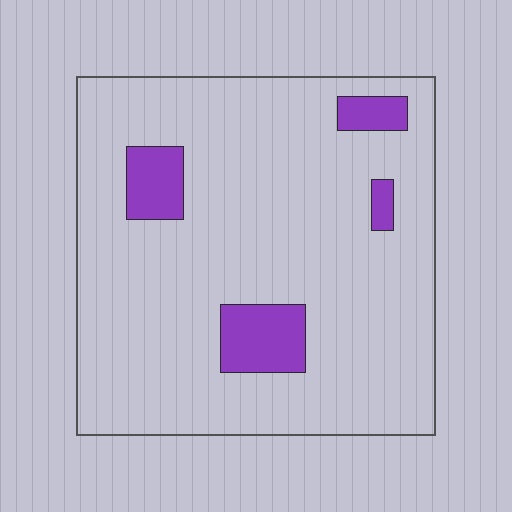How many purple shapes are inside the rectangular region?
4.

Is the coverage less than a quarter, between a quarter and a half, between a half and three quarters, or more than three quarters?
Less than a quarter.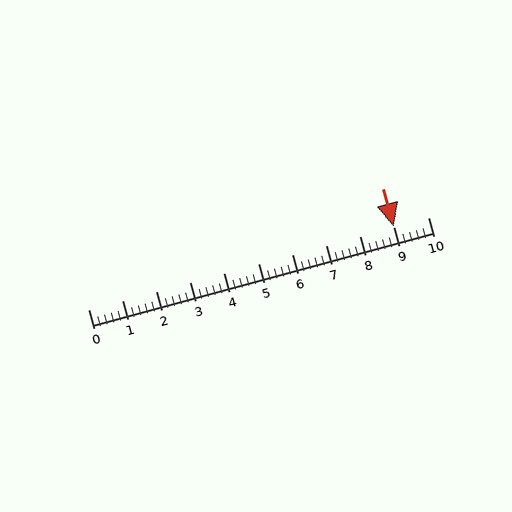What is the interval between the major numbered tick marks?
The major tick marks are spaced 1 units apart.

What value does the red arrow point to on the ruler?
The red arrow points to approximately 9.0.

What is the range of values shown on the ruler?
The ruler shows values from 0 to 10.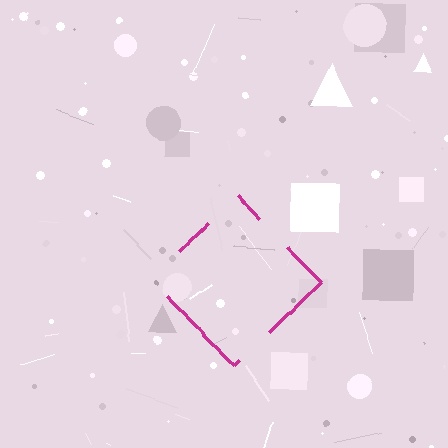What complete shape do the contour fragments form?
The contour fragments form a diamond.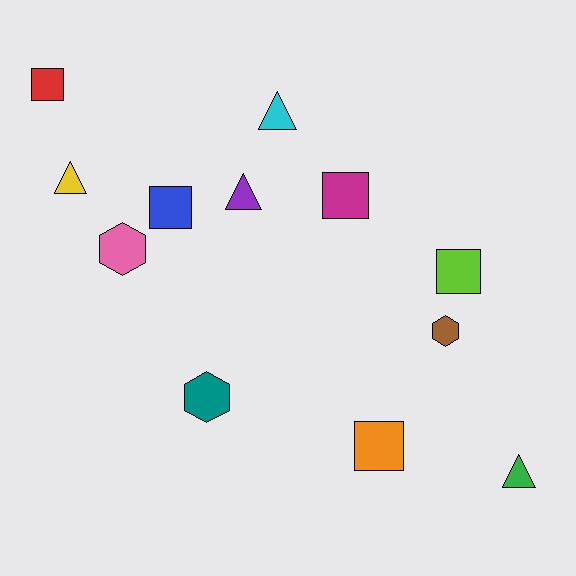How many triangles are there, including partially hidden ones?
There are 4 triangles.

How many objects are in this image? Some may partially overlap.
There are 12 objects.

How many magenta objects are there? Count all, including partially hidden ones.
There is 1 magenta object.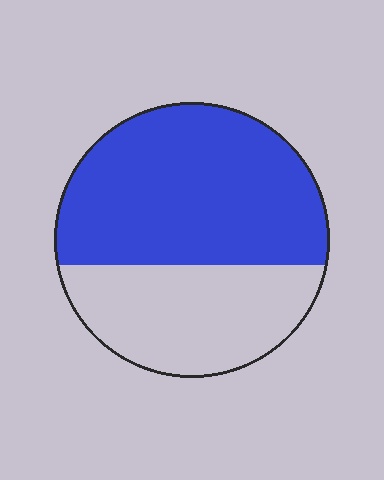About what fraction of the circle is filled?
About five eighths (5/8).